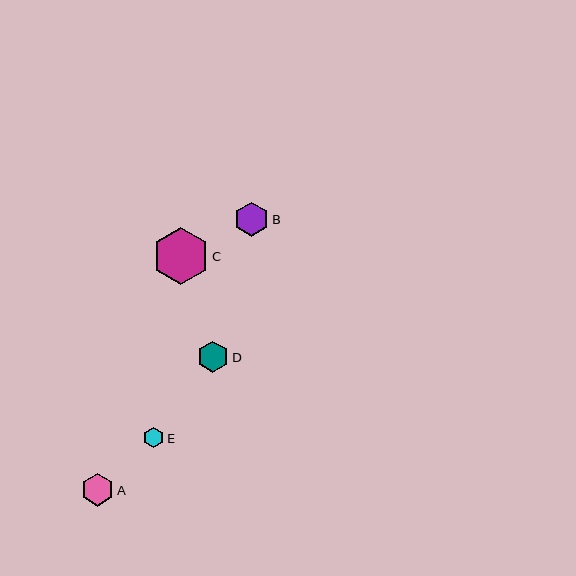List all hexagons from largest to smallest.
From largest to smallest: C, B, A, D, E.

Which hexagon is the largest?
Hexagon C is the largest with a size of approximately 56 pixels.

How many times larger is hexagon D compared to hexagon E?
Hexagon D is approximately 1.6 times the size of hexagon E.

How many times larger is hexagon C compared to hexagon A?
Hexagon C is approximately 1.7 times the size of hexagon A.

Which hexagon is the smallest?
Hexagon E is the smallest with a size of approximately 20 pixels.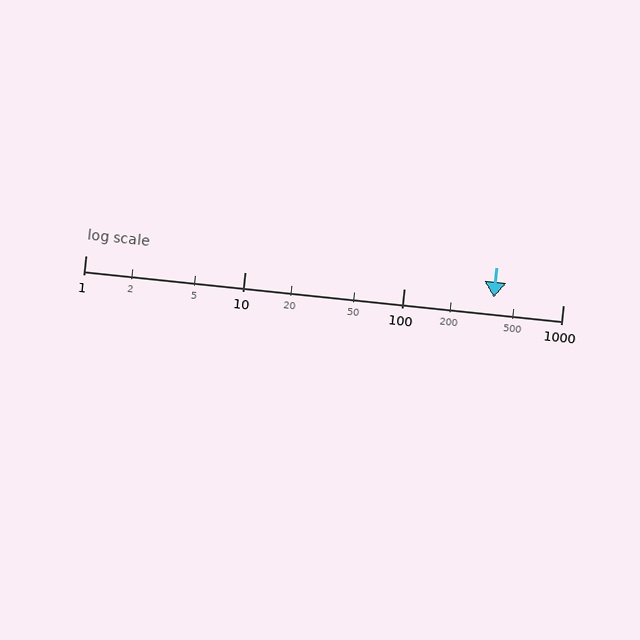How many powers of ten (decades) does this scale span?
The scale spans 3 decades, from 1 to 1000.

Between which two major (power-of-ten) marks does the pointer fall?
The pointer is between 100 and 1000.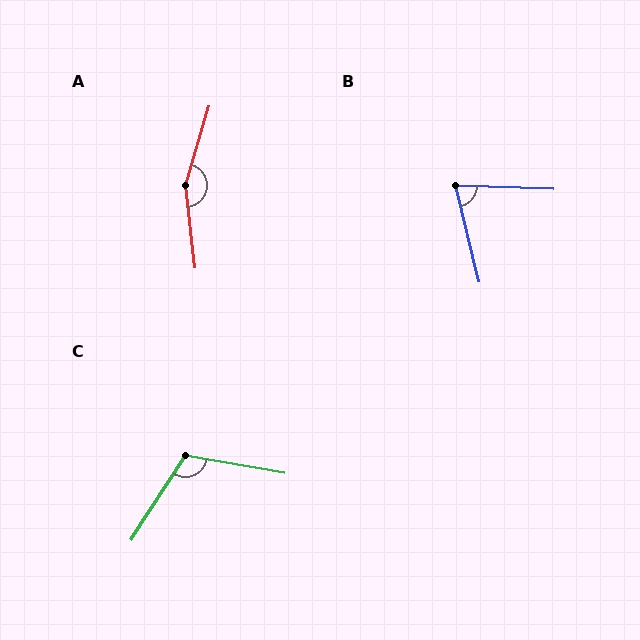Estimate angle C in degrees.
Approximately 113 degrees.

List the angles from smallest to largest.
B (74°), C (113°), A (157°).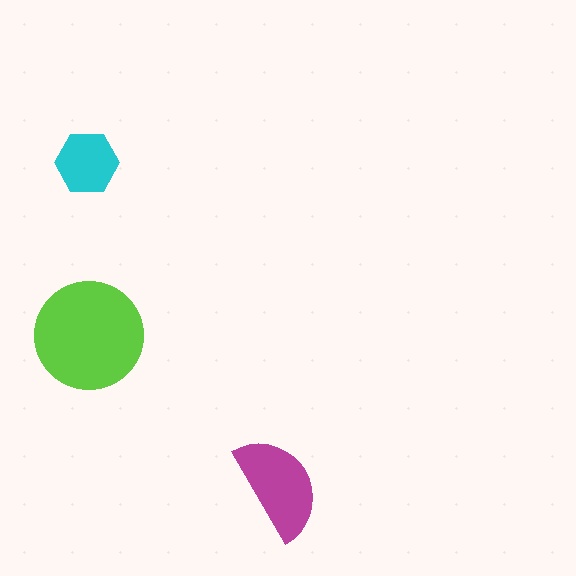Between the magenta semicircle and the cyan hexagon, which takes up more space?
The magenta semicircle.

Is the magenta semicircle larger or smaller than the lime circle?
Smaller.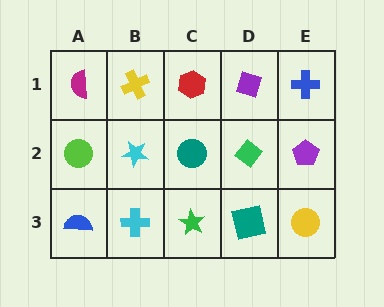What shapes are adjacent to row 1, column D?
A green diamond (row 2, column D), a red hexagon (row 1, column C), a blue cross (row 1, column E).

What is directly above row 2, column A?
A magenta semicircle.